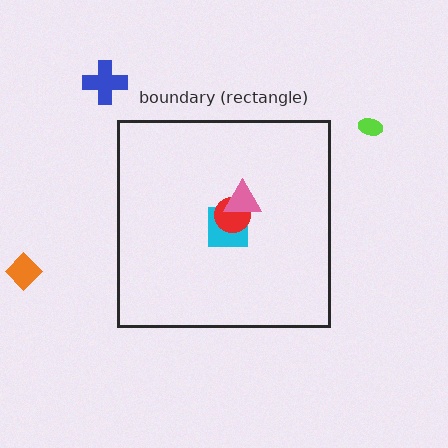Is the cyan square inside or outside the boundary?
Inside.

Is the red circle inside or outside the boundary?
Inside.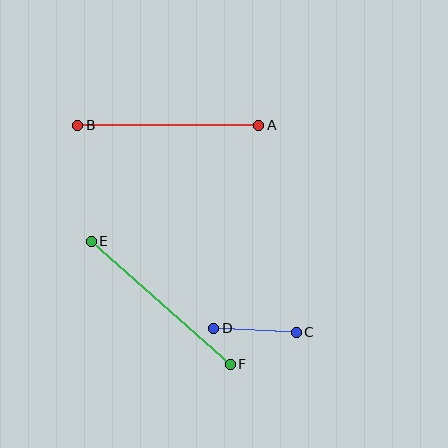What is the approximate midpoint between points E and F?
The midpoint is at approximately (161, 303) pixels.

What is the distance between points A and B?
The distance is approximately 181 pixels.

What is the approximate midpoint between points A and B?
The midpoint is at approximately (168, 125) pixels.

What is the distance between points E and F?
The distance is approximately 186 pixels.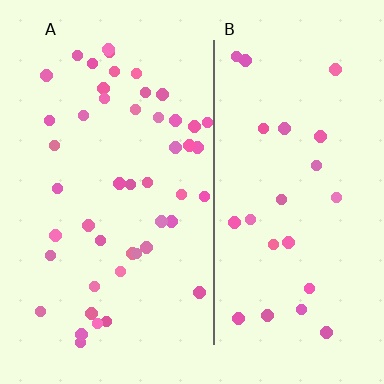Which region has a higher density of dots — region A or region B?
A (the left).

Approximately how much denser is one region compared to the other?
Approximately 1.9× — region A over region B.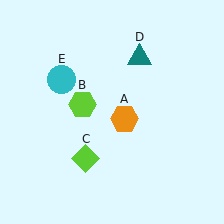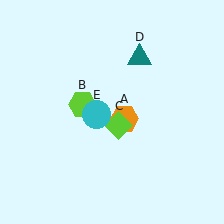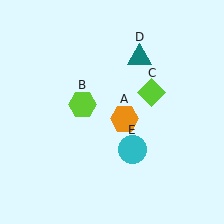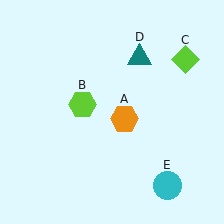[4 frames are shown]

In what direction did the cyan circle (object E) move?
The cyan circle (object E) moved down and to the right.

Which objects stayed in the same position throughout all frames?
Orange hexagon (object A) and lime hexagon (object B) and teal triangle (object D) remained stationary.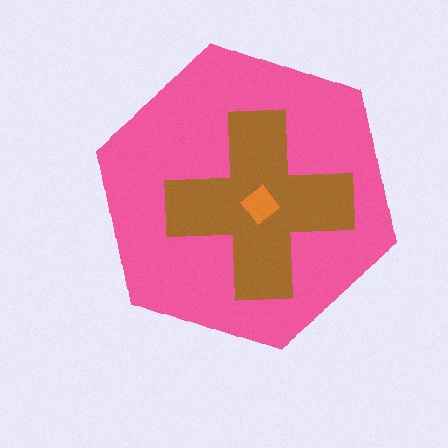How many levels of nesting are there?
3.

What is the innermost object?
The orange diamond.